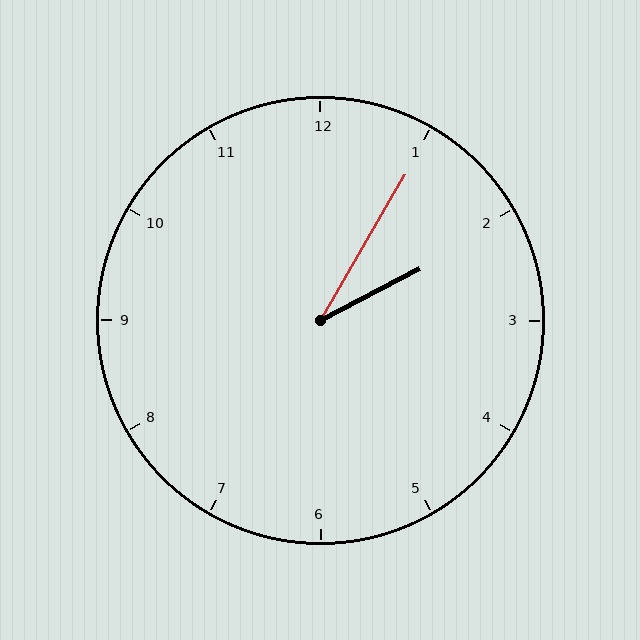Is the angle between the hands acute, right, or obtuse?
It is acute.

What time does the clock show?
2:05.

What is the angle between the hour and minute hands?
Approximately 32 degrees.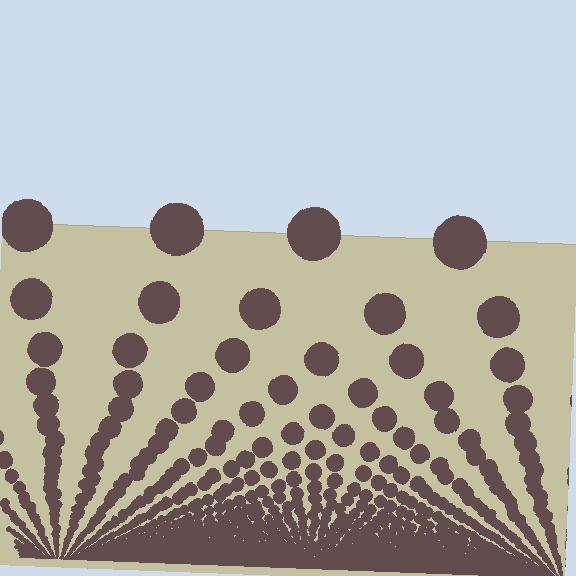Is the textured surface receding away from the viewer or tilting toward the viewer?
The surface appears to tilt toward the viewer. Texture elements get larger and sparser toward the top.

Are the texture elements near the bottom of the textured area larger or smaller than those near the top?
Smaller. The gradient is inverted — elements near the bottom are smaller and denser.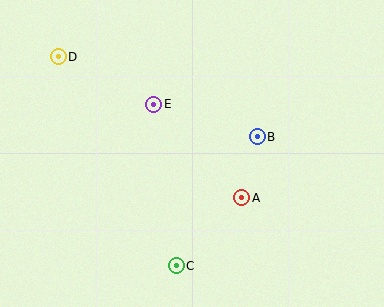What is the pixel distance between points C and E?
The distance between C and E is 163 pixels.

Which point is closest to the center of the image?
Point E at (154, 104) is closest to the center.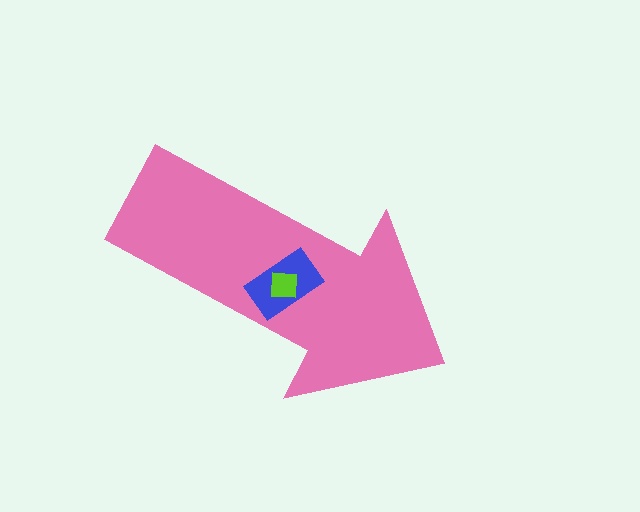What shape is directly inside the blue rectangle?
The lime square.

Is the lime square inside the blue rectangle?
Yes.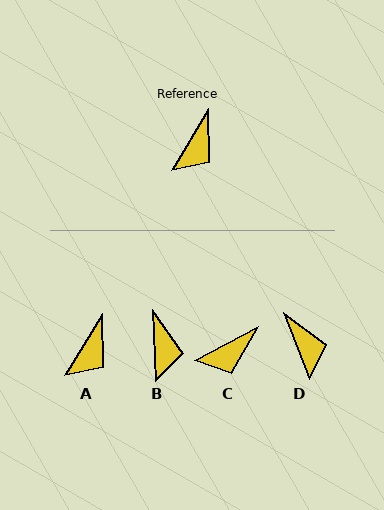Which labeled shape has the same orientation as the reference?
A.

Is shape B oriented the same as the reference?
No, it is off by about 33 degrees.